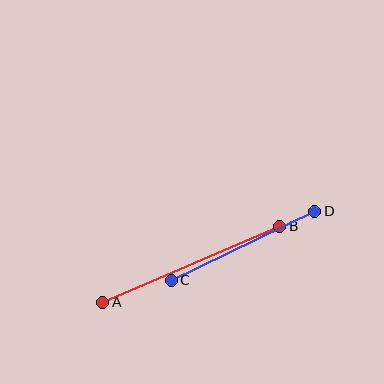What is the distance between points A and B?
The distance is approximately 193 pixels.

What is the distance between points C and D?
The distance is approximately 159 pixels.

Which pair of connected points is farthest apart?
Points A and B are farthest apart.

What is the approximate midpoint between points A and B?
The midpoint is at approximately (191, 264) pixels.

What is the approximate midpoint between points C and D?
The midpoint is at approximately (243, 246) pixels.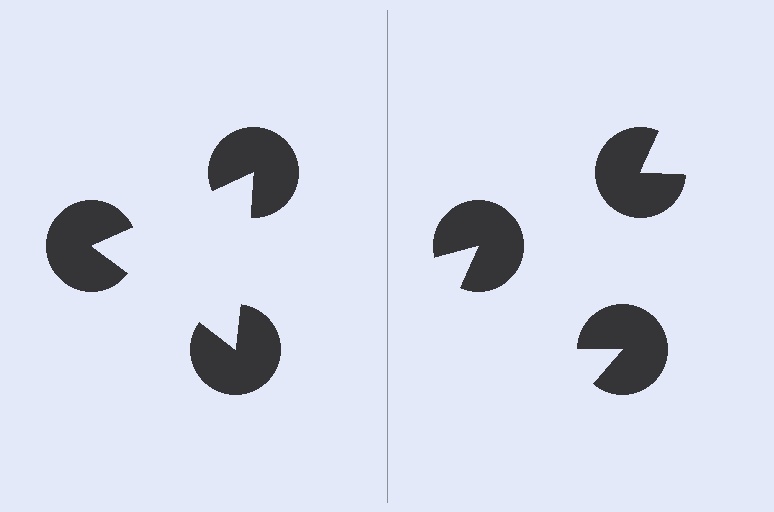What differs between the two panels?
The pac-man discs are positioned identically on both sides; only the wedge orientations differ. On the left they align to a triangle; on the right they are misaligned.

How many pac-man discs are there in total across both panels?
6 — 3 on each side.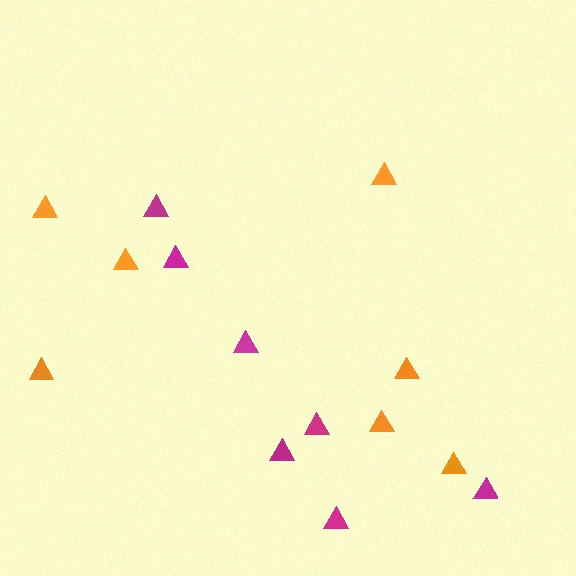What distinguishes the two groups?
There are 2 groups: one group of magenta triangles (7) and one group of orange triangles (7).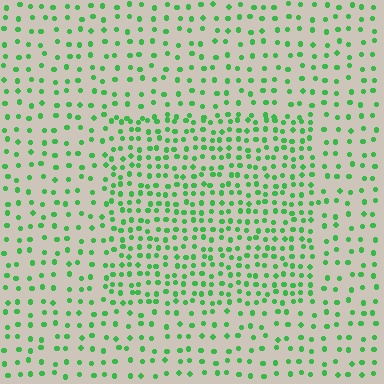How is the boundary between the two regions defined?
The boundary is defined by a change in element density (approximately 1.9x ratio). All elements are the same color, size, and shape.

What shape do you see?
I see a rectangle.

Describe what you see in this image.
The image contains small green elements arranged at two different densities. A rectangle-shaped region is visible where the elements are more densely packed than the surrounding area.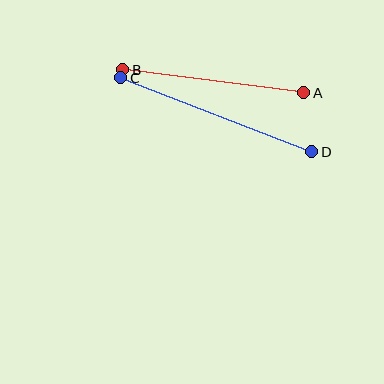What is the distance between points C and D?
The distance is approximately 204 pixels.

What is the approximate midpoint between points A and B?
The midpoint is at approximately (213, 81) pixels.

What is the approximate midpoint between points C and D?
The midpoint is at approximately (216, 115) pixels.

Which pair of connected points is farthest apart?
Points C and D are farthest apart.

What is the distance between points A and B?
The distance is approximately 182 pixels.